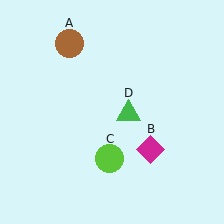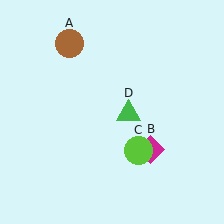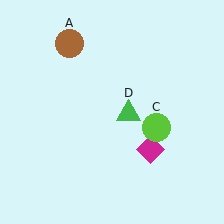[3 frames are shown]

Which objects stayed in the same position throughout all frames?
Brown circle (object A) and magenta diamond (object B) and green triangle (object D) remained stationary.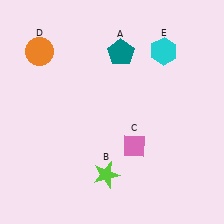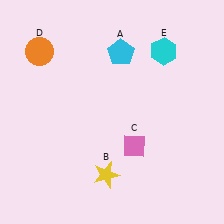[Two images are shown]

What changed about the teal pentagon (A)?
In Image 1, A is teal. In Image 2, it changed to cyan.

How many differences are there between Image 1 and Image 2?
There are 2 differences between the two images.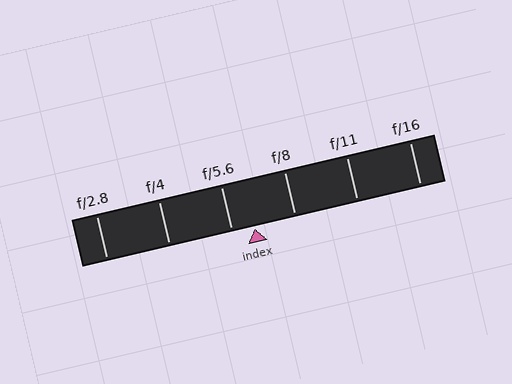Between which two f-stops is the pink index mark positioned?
The index mark is between f/5.6 and f/8.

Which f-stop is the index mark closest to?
The index mark is closest to f/5.6.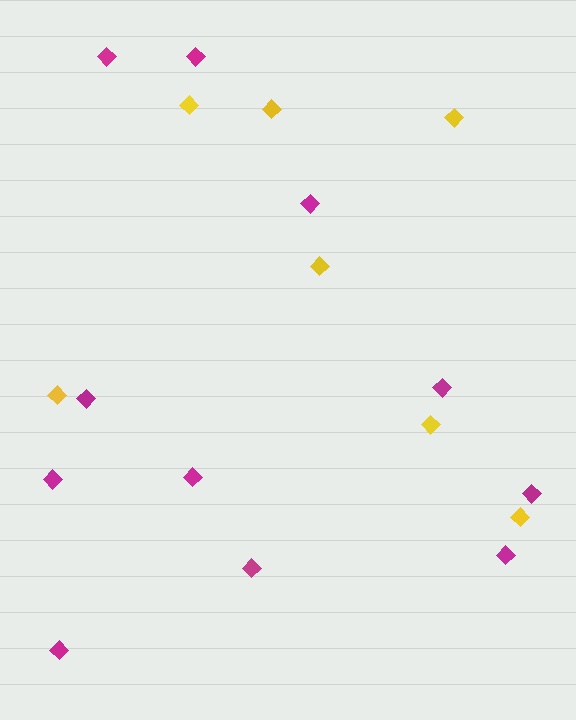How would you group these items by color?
There are 2 groups: one group of yellow diamonds (7) and one group of magenta diamonds (11).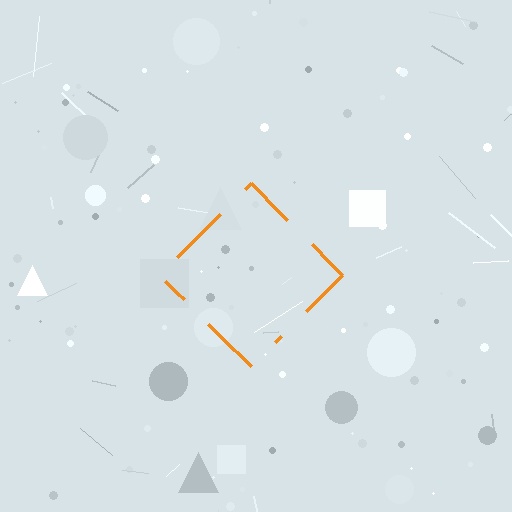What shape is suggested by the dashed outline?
The dashed outline suggests a diamond.